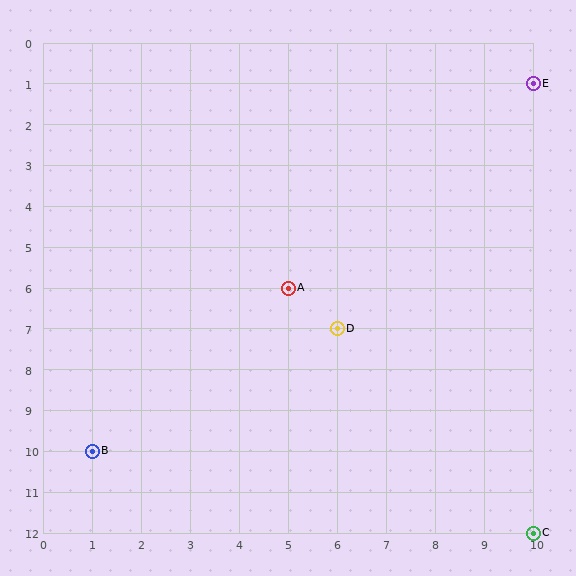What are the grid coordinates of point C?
Point C is at grid coordinates (10, 12).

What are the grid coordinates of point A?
Point A is at grid coordinates (5, 6).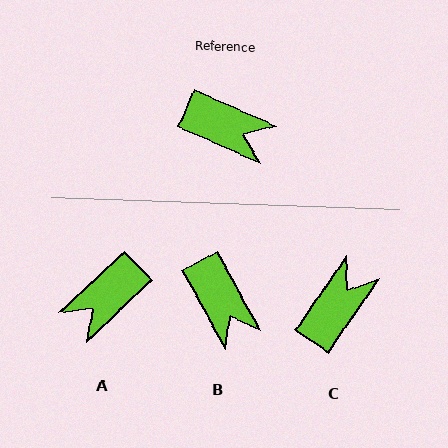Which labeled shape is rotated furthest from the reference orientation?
A, about 113 degrees away.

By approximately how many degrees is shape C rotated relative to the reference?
Approximately 79 degrees counter-clockwise.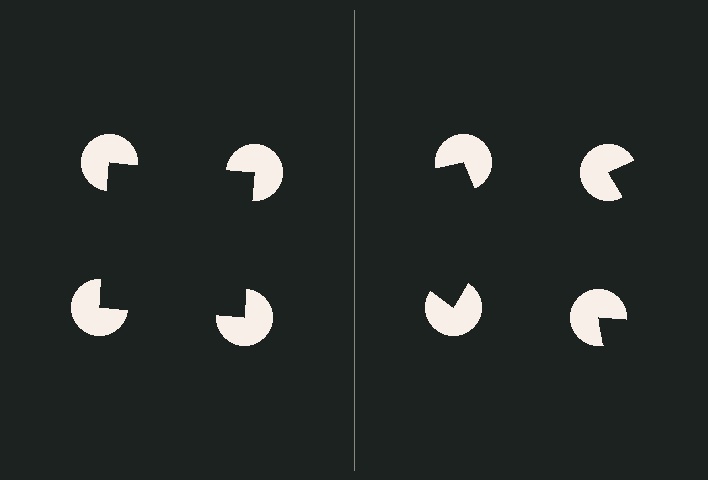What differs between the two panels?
The pac-man discs are positioned identically on both sides; only the wedge orientations differ. On the left they align to a square; on the right they are misaligned.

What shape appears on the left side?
An illusory square.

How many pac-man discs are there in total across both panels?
8 — 4 on each side.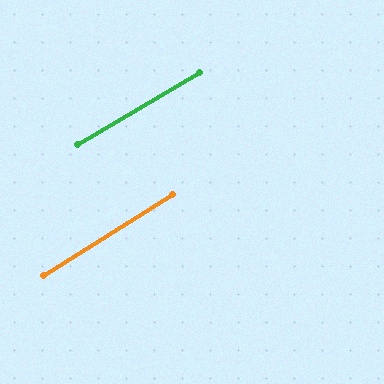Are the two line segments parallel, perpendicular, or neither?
Parallel — their directions differ by only 1.4°.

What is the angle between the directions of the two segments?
Approximately 1 degree.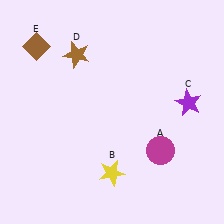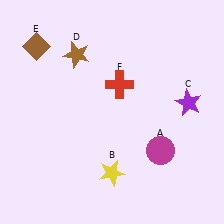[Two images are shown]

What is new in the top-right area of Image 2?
A red cross (F) was added in the top-right area of Image 2.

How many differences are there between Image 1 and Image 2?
There is 1 difference between the two images.